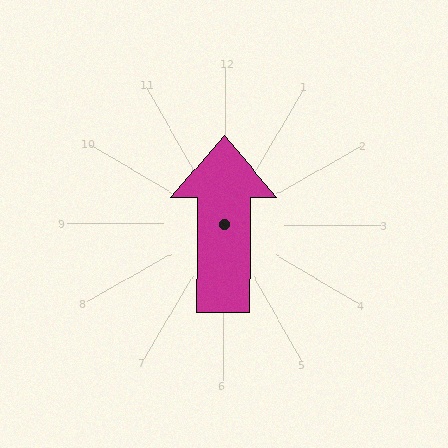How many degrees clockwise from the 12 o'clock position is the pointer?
Approximately 360 degrees.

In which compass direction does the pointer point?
North.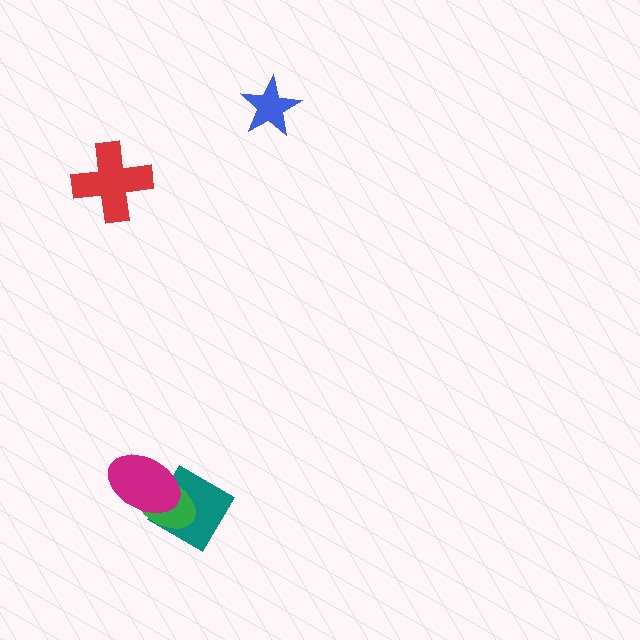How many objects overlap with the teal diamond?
2 objects overlap with the teal diamond.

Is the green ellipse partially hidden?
Yes, it is partially covered by another shape.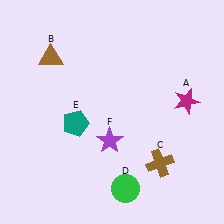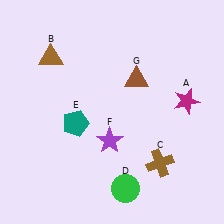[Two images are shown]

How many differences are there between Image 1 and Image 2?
There is 1 difference between the two images.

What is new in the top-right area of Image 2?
A brown triangle (G) was added in the top-right area of Image 2.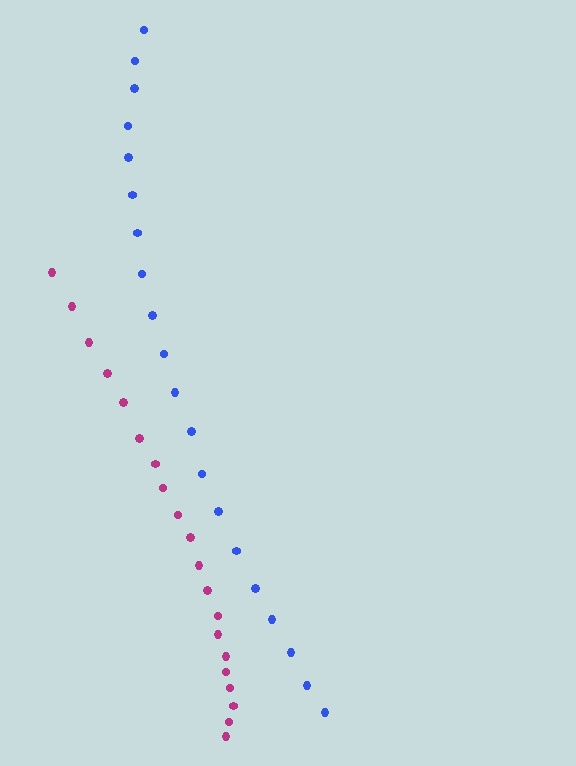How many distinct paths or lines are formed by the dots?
There are 2 distinct paths.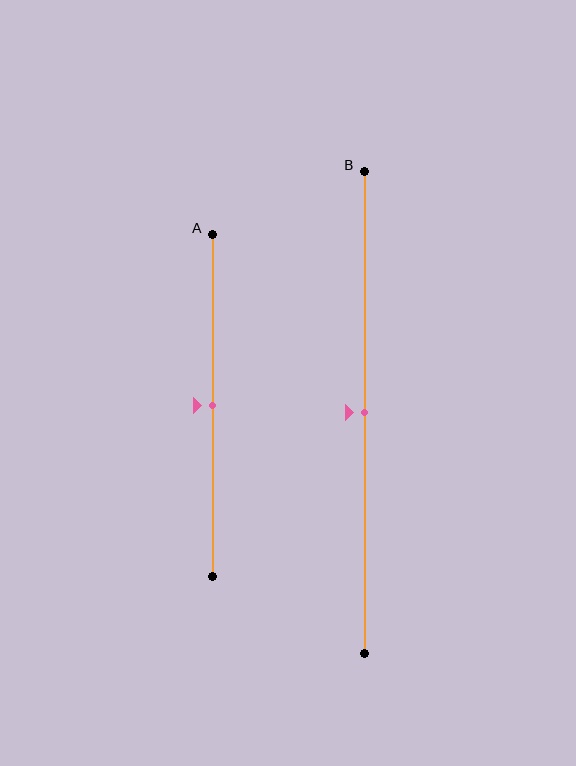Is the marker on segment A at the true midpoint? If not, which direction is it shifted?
Yes, the marker on segment A is at the true midpoint.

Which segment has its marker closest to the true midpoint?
Segment A has its marker closest to the true midpoint.